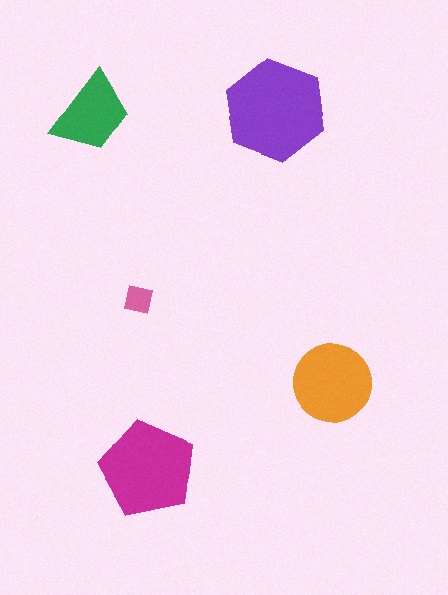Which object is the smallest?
The pink square.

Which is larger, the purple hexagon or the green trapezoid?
The purple hexagon.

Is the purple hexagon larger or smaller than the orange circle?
Larger.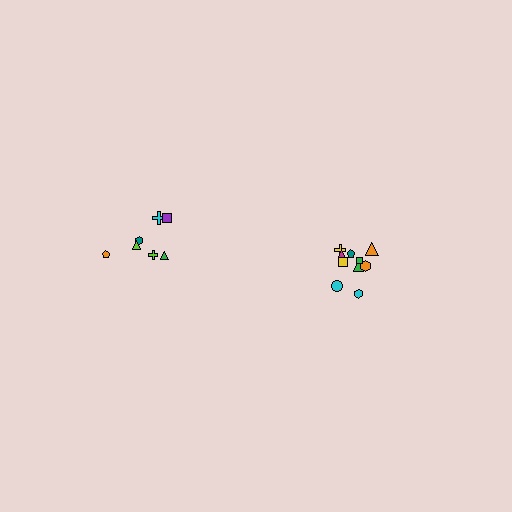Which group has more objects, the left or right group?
The right group.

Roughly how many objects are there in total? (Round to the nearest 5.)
Roughly 15 objects in total.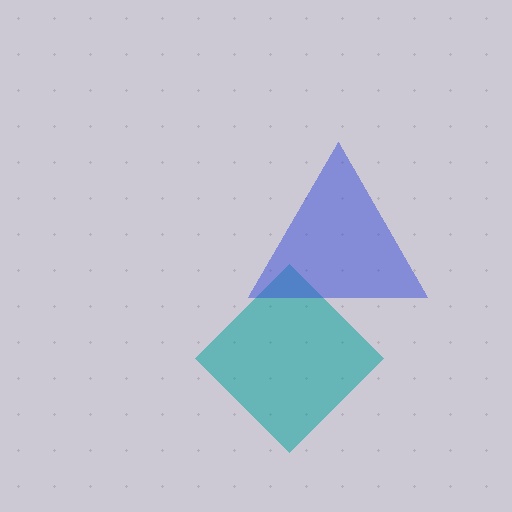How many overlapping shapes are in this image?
There are 2 overlapping shapes in the image.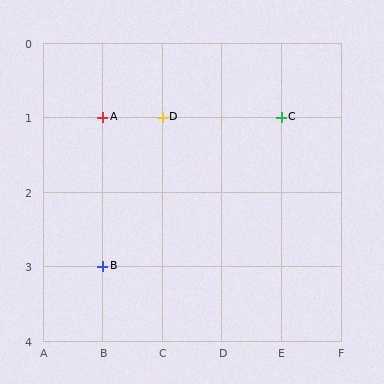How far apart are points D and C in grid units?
Points D and C are 2 columns apart.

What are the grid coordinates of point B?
Point B is at grid coordinates (B, 3).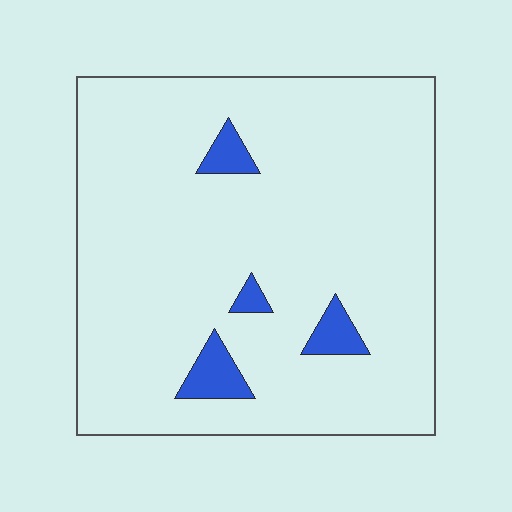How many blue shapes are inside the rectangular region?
4.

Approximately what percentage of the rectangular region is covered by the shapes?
Approximately 5%.